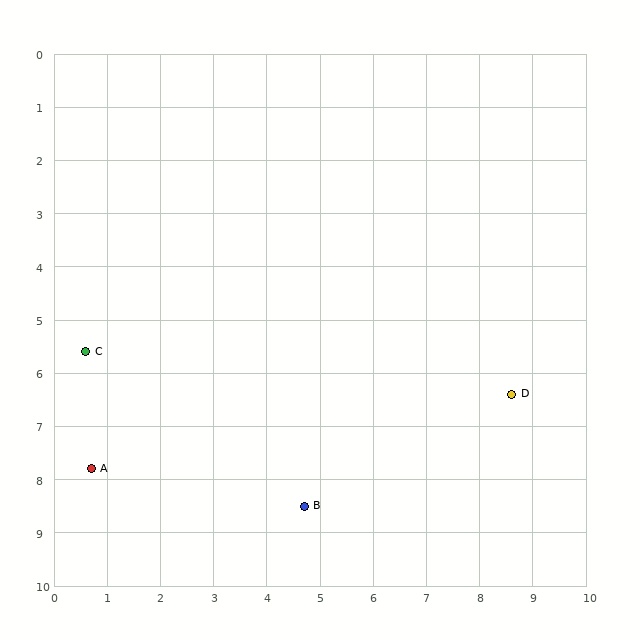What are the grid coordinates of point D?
Point D is at approximately (8.6, 6.4).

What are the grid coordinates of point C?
Point C is at approximately (0.6, 5.6).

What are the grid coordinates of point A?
Point A is at approximately (0.7, 7.8).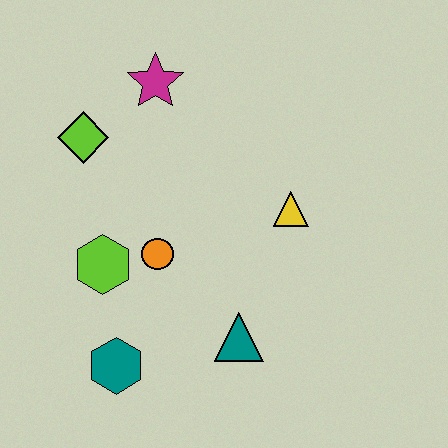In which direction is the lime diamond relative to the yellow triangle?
The lime diamond is to the left of the yellow triangle.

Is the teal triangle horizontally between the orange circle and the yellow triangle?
Yes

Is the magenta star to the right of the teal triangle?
No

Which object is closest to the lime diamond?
The magenta star is closest to the lime diamond.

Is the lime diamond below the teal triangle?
No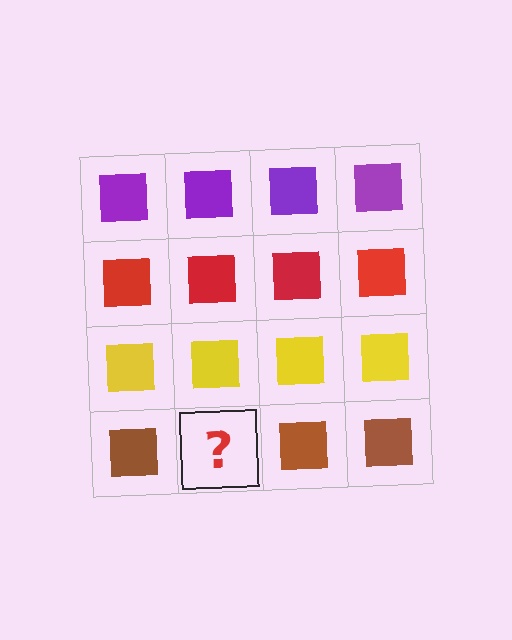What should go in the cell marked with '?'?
The missing cell should contain a brown square.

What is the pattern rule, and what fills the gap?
The rule is that each row has a consistent color. The gap should be filled with a brown square.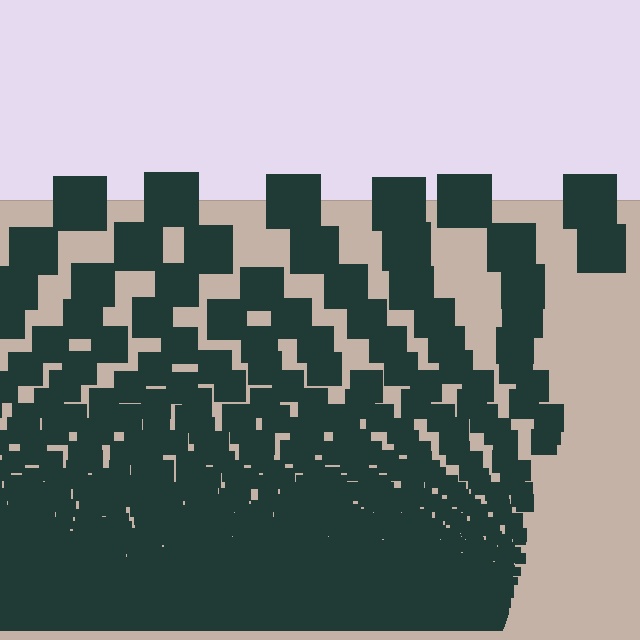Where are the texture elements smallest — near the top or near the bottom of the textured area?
Near the bottom.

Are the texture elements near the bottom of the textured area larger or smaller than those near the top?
Smaller. The gradient is inverted — elements near the bottom are smaller and denser.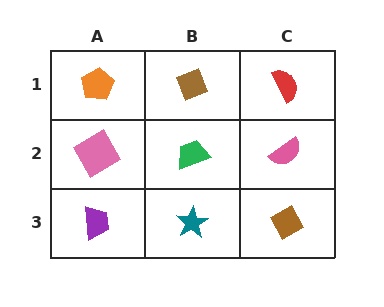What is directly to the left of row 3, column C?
A teal star.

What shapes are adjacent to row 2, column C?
A red semicircle (row 1, column C), a brown diamond (row 3, column C), a green trapezoid (row 2, column B).